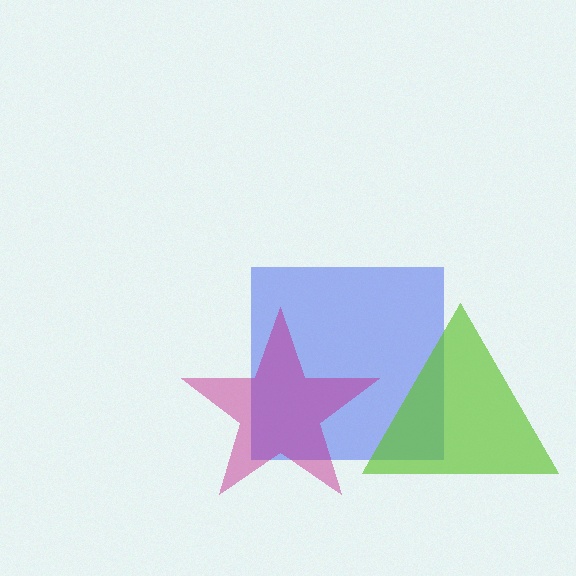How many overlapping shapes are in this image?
There are 3 overlapping shapes in the image.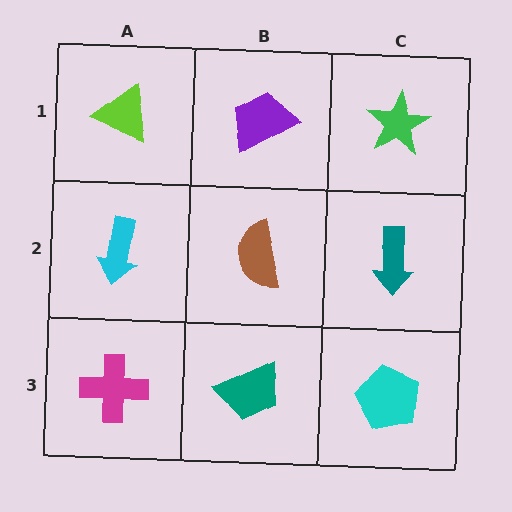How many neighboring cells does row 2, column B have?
4.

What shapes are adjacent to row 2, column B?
A purple trapezoid (row 1, column B), a teal trapezoid (row 3, column B), a cyan arrow (row 2, column A), a teal arrow (row 2, column C).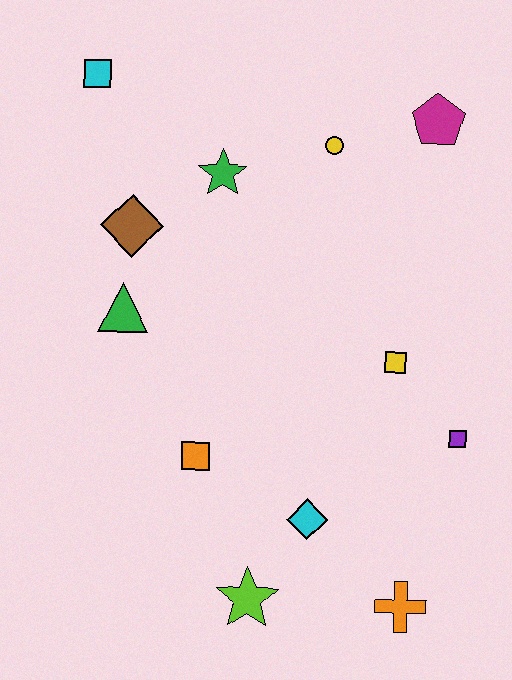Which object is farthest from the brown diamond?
The orange cross is farthest from the brown diamond.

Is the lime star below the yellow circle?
Yes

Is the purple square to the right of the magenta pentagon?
Yes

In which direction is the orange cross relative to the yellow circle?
The orange cross is below the yellow circle.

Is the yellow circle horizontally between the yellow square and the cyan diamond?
Yes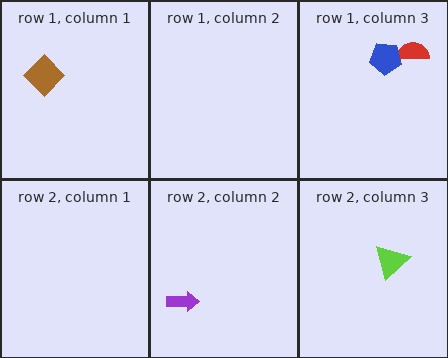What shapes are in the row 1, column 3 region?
The red semicircle, the blue pentagon.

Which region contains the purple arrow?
The row 2, column 2 region.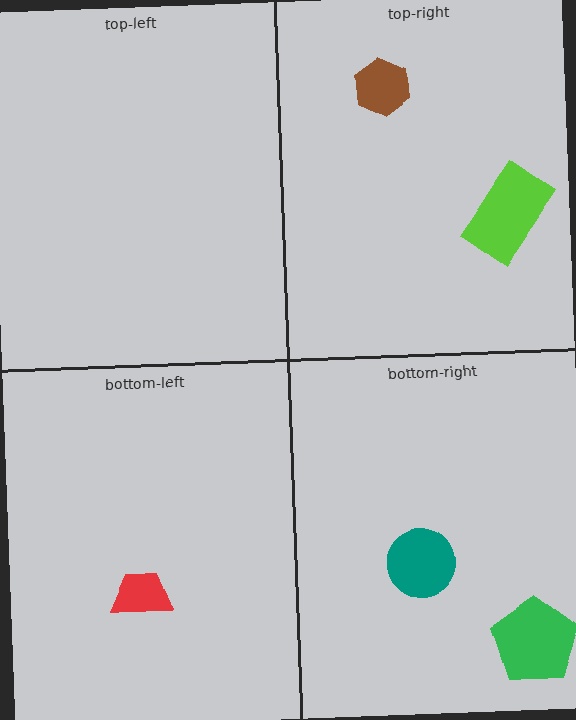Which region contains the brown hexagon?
The top-right region.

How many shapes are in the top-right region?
2.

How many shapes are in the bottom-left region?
1.